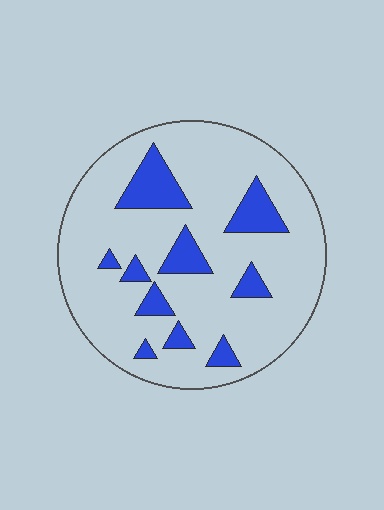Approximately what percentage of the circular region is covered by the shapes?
Approximately 15%.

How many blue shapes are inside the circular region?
10.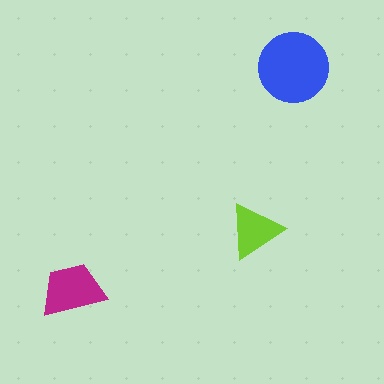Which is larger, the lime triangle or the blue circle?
The blue circle.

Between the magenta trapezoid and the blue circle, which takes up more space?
The blue circle.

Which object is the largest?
The blue circle.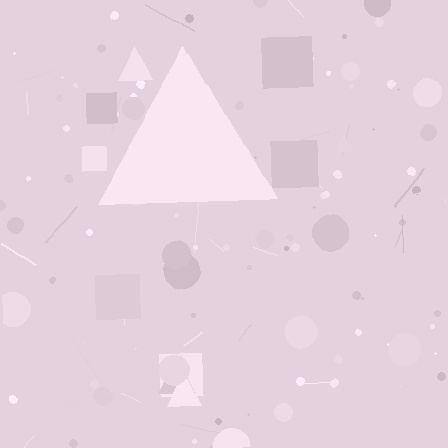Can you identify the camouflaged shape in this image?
The camouflaged shape is a triangle.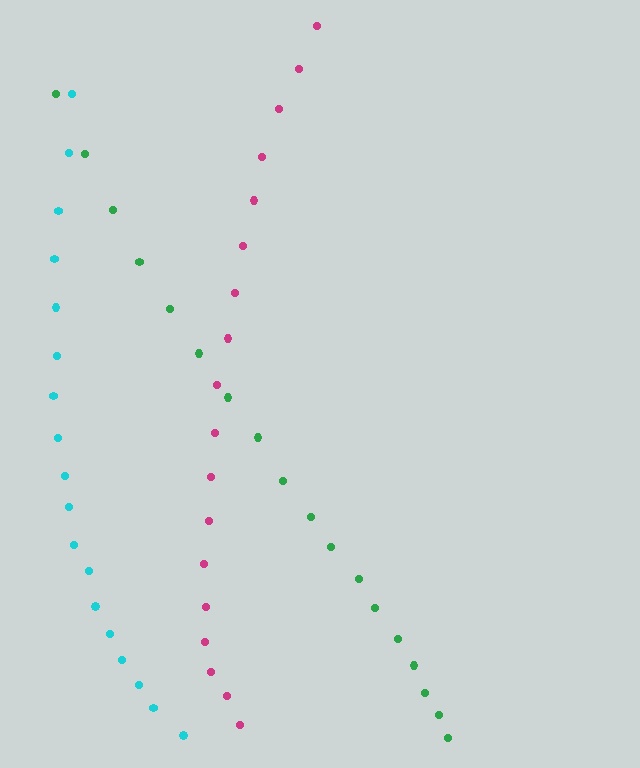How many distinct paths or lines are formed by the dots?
There are 3 distinct paths.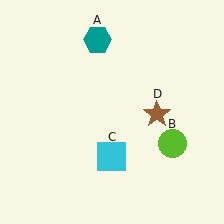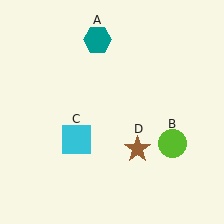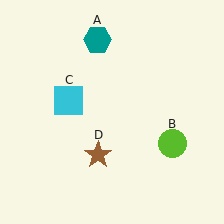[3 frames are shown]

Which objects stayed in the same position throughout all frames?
Teal hexagon (object A) and lime circle (object B) remained stationary.